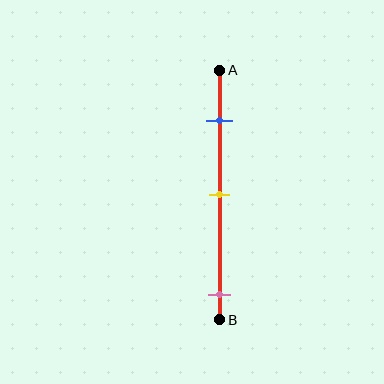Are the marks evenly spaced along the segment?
No, the marks are not evenly spaced.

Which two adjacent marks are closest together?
The blue and yellow marks are the closest adjacent pair.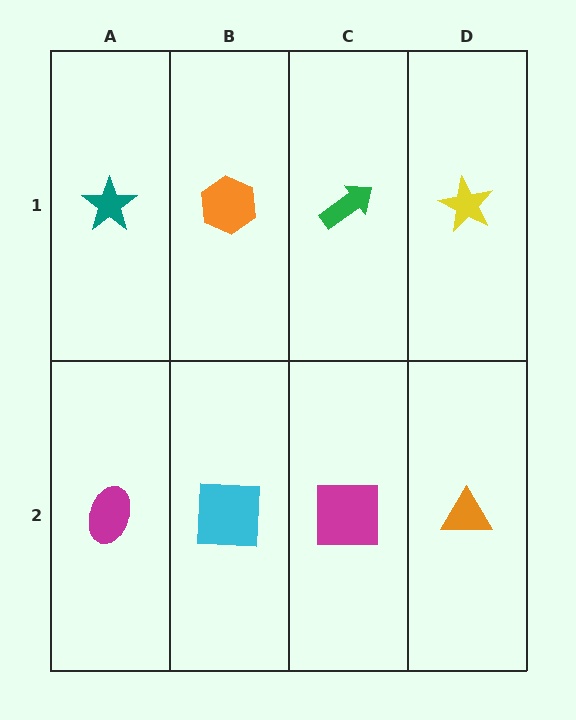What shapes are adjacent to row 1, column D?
An orange triangle (row 2, column D), a green arrow (row 1, column C).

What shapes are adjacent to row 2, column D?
A yellow star (row 1, column D), a magenta square (row 2, column C).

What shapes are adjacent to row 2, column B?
An orange hexagon (row 1, column B), a magenta ellipse (row 2, column A), a magenta square (row 2, column C).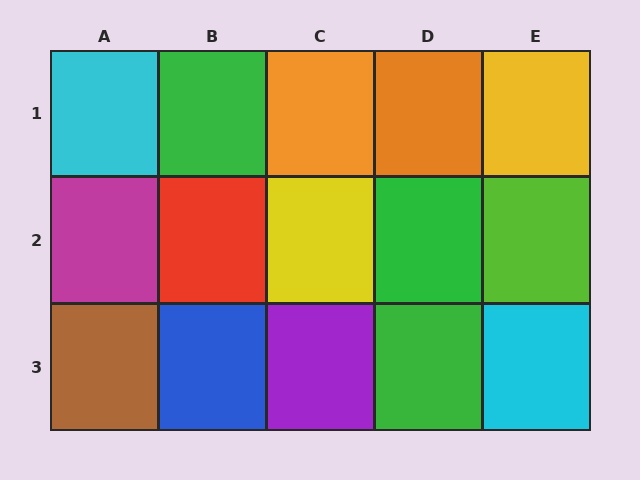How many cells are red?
1 cell is red.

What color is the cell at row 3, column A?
Brown.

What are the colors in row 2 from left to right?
Magenta, red, yellow, green, lime.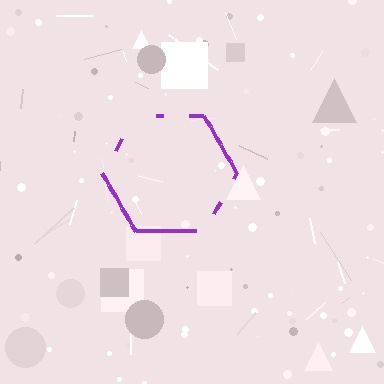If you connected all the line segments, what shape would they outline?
They would outline a hexagon.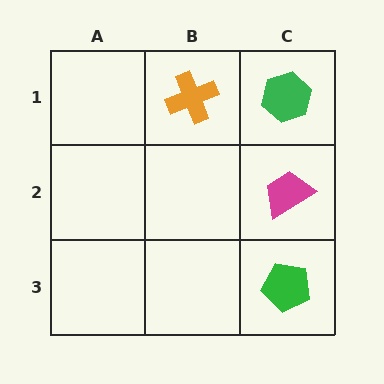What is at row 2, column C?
A magenta trapezoid.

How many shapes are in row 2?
1 shape.